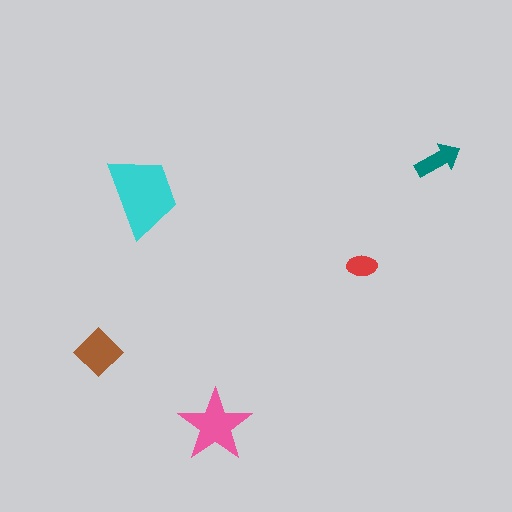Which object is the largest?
The cyan trapezoid.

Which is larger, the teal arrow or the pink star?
The pink star.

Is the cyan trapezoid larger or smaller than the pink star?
Larger.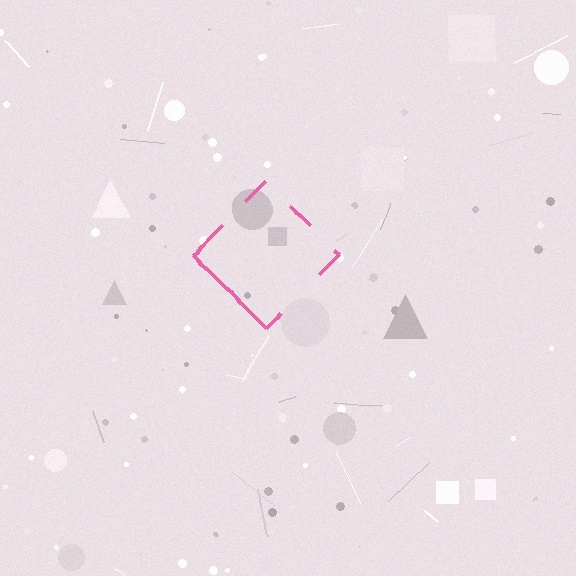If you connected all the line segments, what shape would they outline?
They would outline a diamond.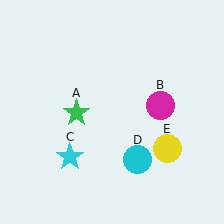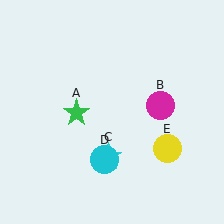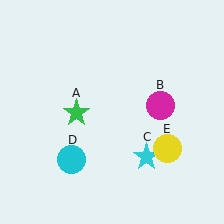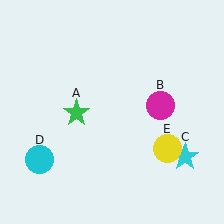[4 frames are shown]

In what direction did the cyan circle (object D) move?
The cyan circle (object D) moved left.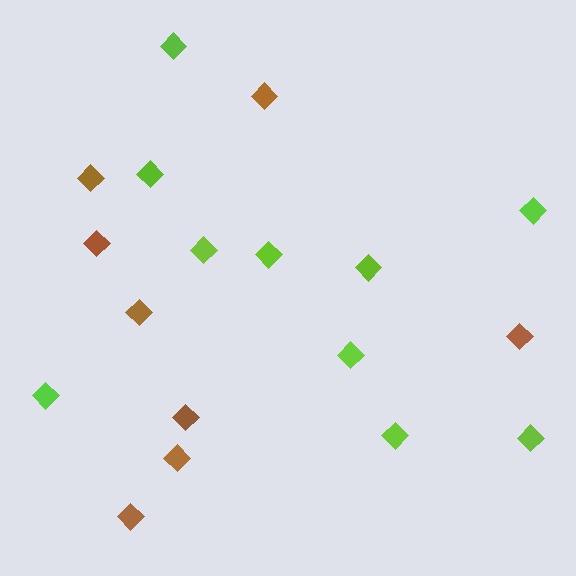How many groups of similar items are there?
There are 2 groups: one group of lime diamonds (10) and one group of brown diamonds (8).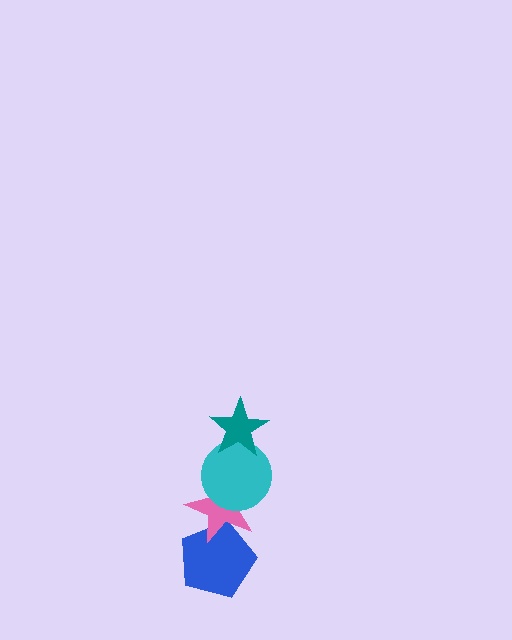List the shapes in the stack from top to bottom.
From top to bottom: the teal star, the cyan circle, the pink star, the blue pentagon.